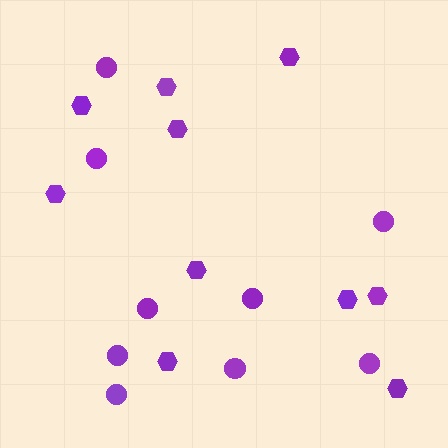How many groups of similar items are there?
There are 2 groups: one group of hexagons (10) and one group of circles (9).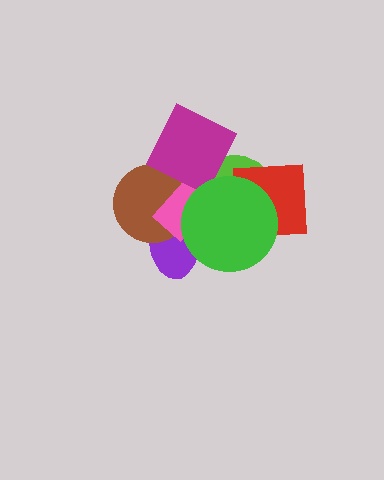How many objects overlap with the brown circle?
3 objects overlap with the brown circle.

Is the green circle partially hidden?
No, no other shape covers it.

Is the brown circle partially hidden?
Yes, it is partially covered by another shape.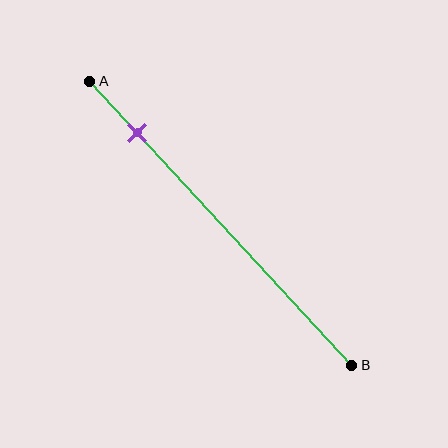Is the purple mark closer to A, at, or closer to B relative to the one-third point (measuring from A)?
The purple mark is closer to point A than the one-third point of segment AB.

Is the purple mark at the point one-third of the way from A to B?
No, the mark is at about 20% from A, not at the 33% one-third point.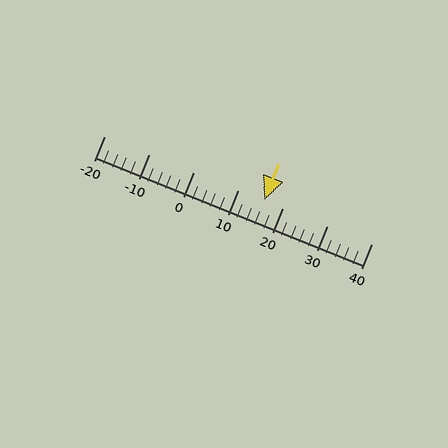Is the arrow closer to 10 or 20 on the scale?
The arrow is closer to 20.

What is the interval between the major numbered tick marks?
The major tick marks are spaced 10 units apart.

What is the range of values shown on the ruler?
The ruler shows values from -20 to 40.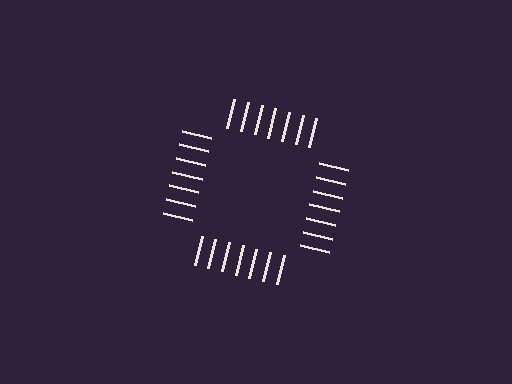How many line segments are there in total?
28 — 7 along each of the 4 edges.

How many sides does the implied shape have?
4 sides — the line-ends trace a square.